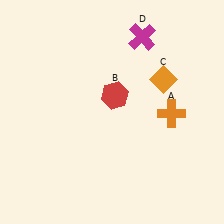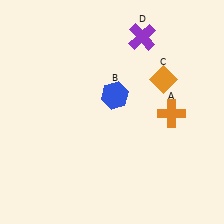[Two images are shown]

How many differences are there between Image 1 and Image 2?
There are 2 differences between the two images.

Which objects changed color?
B changed from red to blue. D changed from magenta to purple.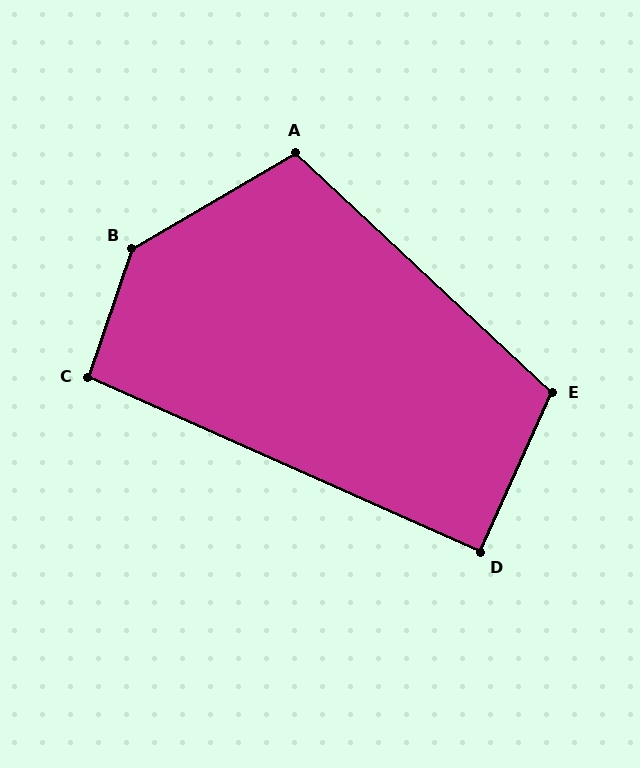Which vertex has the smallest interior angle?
D, at approximately 90 degrees.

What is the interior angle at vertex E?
Approximately 109 degrees (obtuse).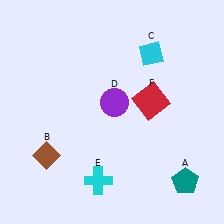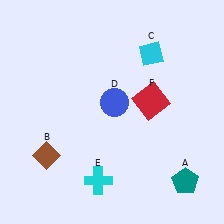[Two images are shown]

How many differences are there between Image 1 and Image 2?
There is 1 difference between the two images.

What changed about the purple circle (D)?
In Image 1, D is purple. In Image 2, it changed to blue.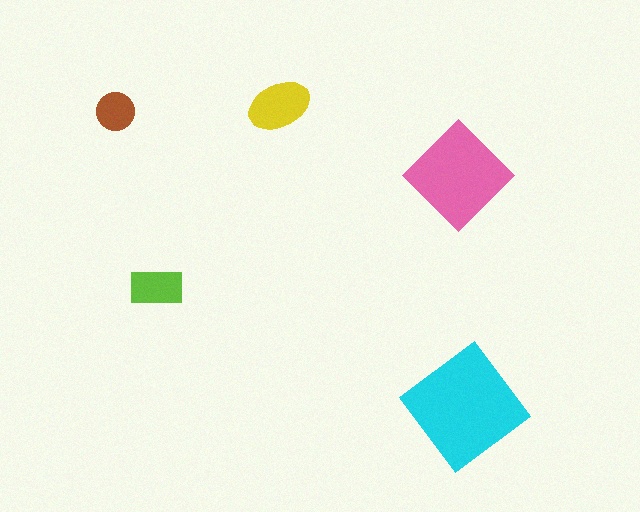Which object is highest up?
The yellow ellipse is topmost.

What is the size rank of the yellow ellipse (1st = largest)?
3rd.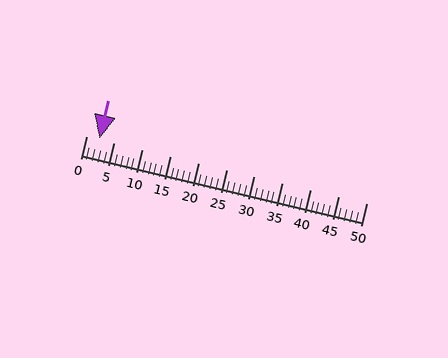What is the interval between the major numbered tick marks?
The major tick marks are spaced 5 units apart.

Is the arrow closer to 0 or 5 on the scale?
The arrow is closer to 0.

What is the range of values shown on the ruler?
The ruler shows values from 0 to 50.